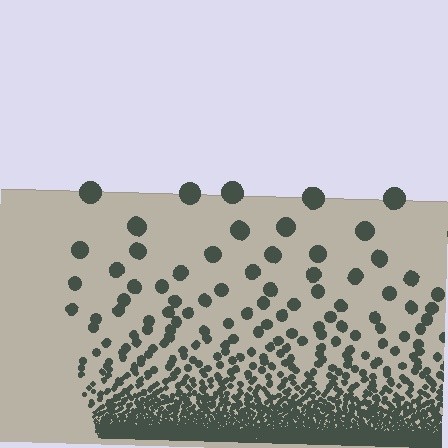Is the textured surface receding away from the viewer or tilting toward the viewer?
The surface appears to tilt toward the viewer. Texture elements get larger and sparser toward the top.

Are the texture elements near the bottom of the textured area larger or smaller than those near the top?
Smaller. The gradient is inverted — elements near the bottom are smaller and denser.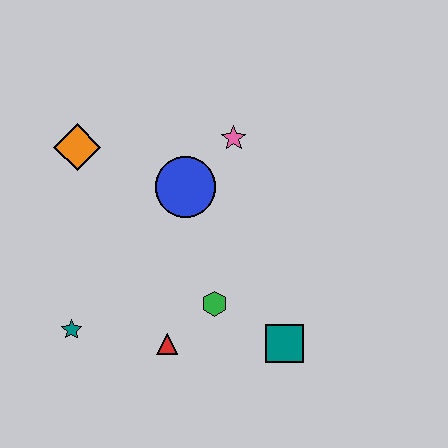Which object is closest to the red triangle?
The green hexagon is closest to the red triangle.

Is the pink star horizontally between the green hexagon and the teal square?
Yes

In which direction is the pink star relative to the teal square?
The pink star is above the teal square.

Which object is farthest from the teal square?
The orange diamond is farthest from the teal square.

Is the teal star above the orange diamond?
No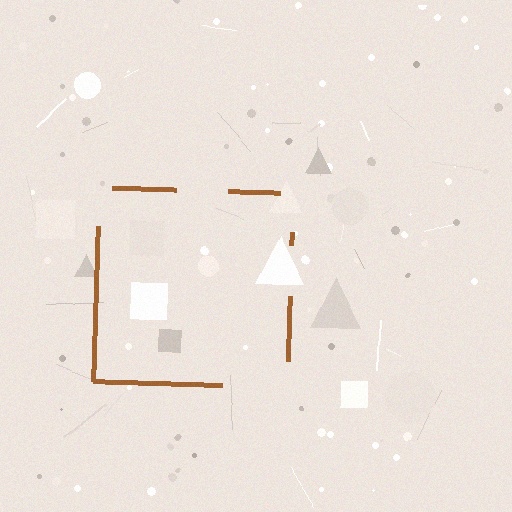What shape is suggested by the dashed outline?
The dashed outline suggests a square.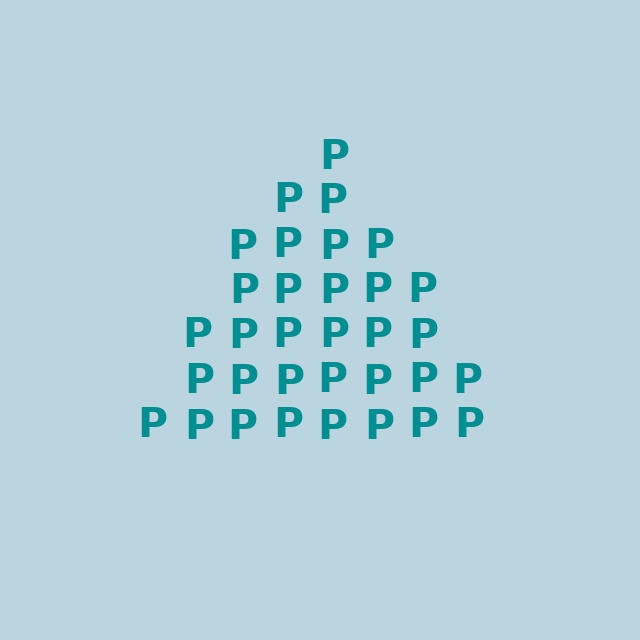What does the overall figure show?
The overall figure shows a triangle.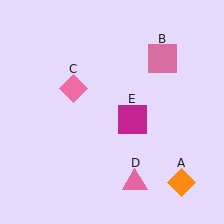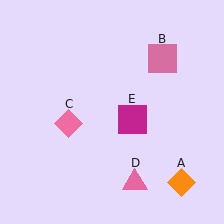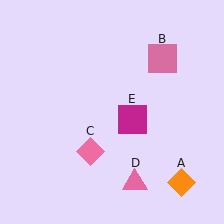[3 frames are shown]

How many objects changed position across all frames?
1 object changed position: pink diamond (object C).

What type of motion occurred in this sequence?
The pink diamond (object C) rotated counterclockwise around the center of the scene.